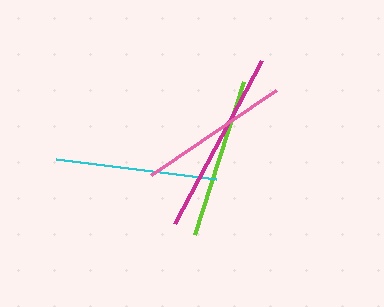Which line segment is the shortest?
The pink line is the shortest at approximately 151 pixels.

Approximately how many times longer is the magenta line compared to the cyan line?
The magenta line is approximately 1.2 times the length of the cyan line.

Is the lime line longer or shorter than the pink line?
The lime line is longer than the pink line.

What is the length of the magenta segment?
The magenta segment is approximately 185 pixels long.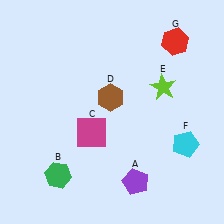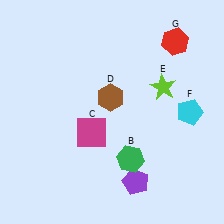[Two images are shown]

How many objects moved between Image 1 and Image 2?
2 objects moved between the two images.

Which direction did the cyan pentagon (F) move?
The cyan pentagon (F) moved up.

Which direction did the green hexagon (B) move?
The green hexagon (B) moved right.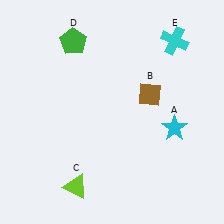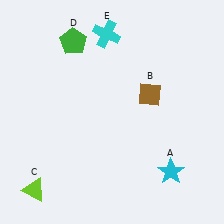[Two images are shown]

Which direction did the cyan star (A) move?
The cyan star (A) moved down.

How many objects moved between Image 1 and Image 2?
3 objects moved between the two images.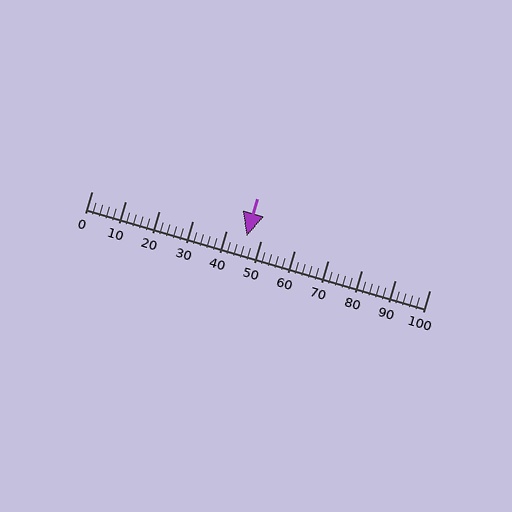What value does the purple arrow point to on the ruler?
The purple arrow points to approximately 46.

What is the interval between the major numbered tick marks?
The major tick marks are spaced 10 units apart.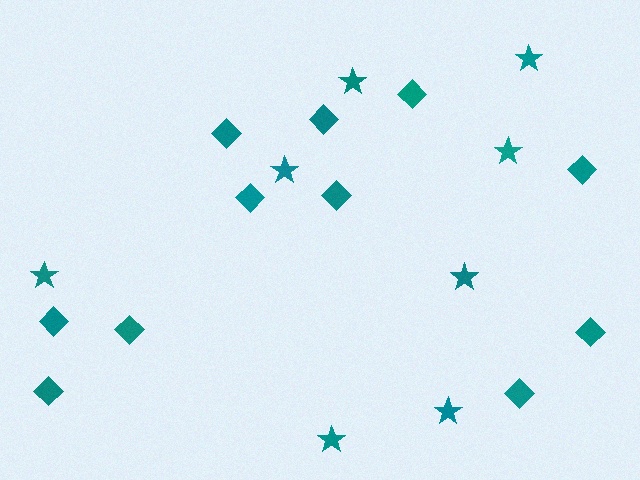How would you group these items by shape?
There are 2 groups: one group of diamonds (11) and one group of stars (8).